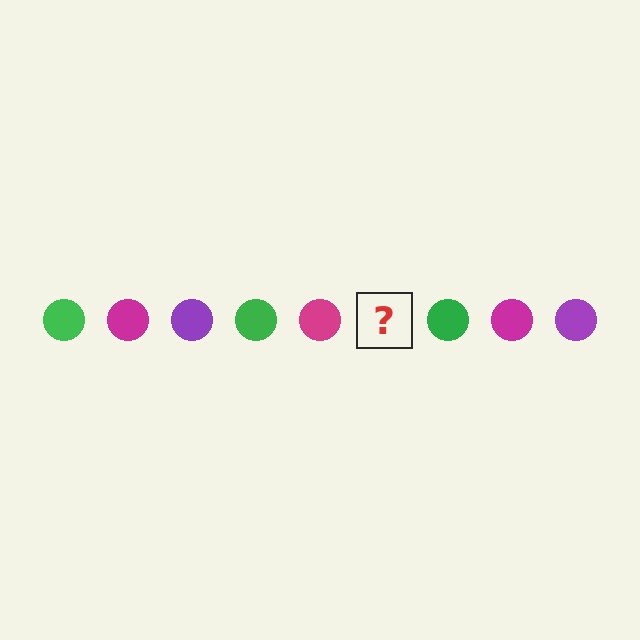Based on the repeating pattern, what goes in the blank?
The blank should be a purple circle.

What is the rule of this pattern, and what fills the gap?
The rule is that the pattern cycles through green, magenta, purple circles. The gap should be filled with a purple circle.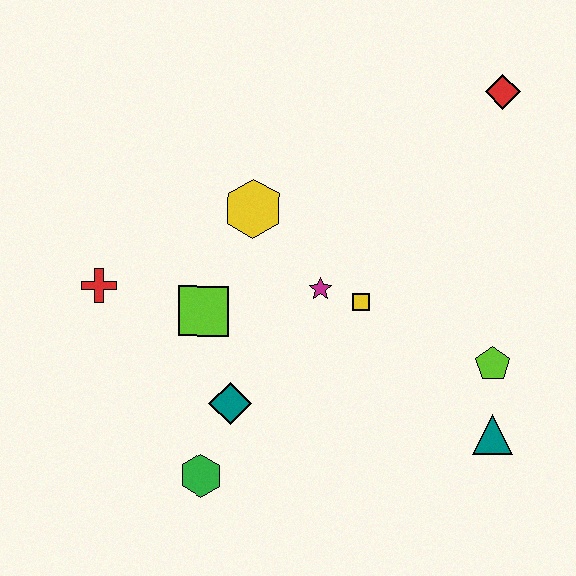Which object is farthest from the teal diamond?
The red diamond is farthest from the teal diamond.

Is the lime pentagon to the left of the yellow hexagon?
No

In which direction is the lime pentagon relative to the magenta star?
The lime pentagon is to the right of the magenta star.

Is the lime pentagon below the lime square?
Yes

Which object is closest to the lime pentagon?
The teal triangle is closest to the lime pentagon.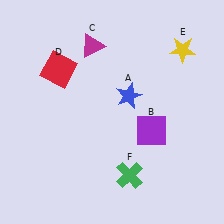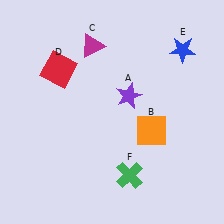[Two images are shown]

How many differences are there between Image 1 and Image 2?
There are 3 differences between the two images.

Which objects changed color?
A changed from blue to purple. B changed from purple to orange. E changed from yellow to blue.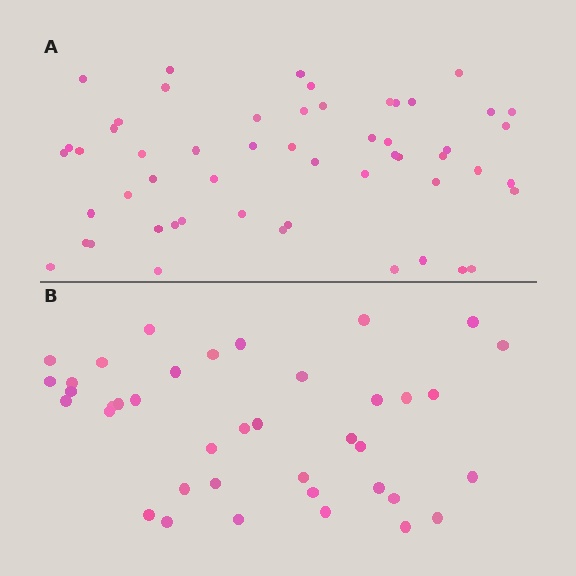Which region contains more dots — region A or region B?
Region A (the top region) has more dots.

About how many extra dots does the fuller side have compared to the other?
Region A has approximately 15 more dots than region B.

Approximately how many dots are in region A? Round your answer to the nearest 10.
About 50 dots. (The exact count is 54, which rounds to 50.)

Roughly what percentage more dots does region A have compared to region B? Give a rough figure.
About 40% more.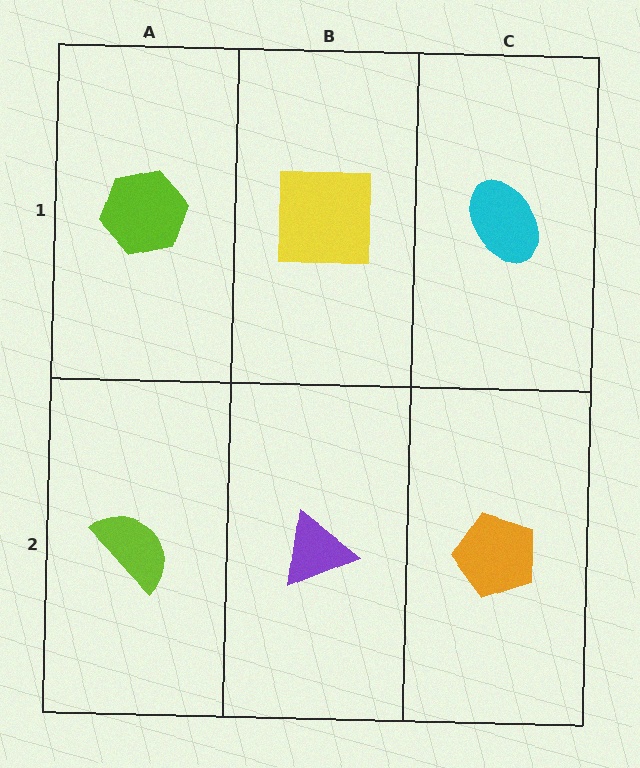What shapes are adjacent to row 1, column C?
An orange pentagon (row 2, column C), a yellow square (row 1, column B).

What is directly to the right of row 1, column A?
A yellow square.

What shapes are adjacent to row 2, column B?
A yellow square (row 1, column B), a lime semicircle (row 2, column A), an orange pentagon (row 2, column C).